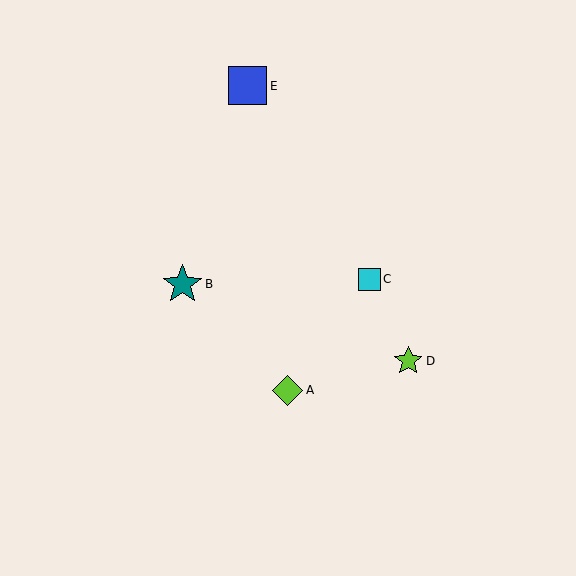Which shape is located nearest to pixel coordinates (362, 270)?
The cyan square (labeled C) at (369, 279) is nearest to that location.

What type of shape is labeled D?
Shape D is a lime star.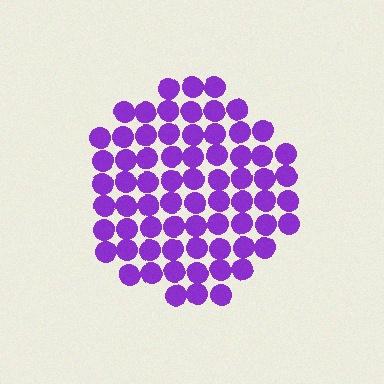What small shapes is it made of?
It is made of small circles.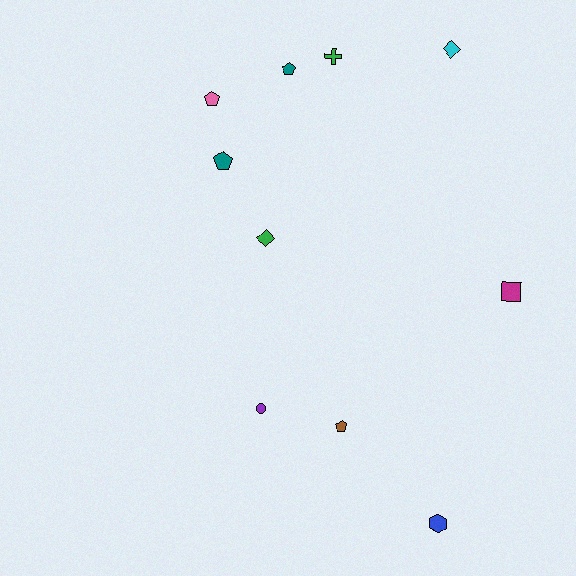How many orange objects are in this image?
There are no orange objects.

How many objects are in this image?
There are 10 objects.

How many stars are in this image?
There are no stars.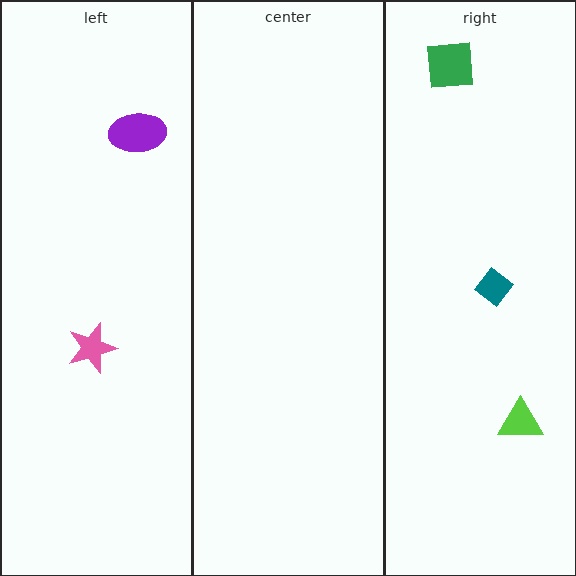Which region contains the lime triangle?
The right region.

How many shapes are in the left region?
2.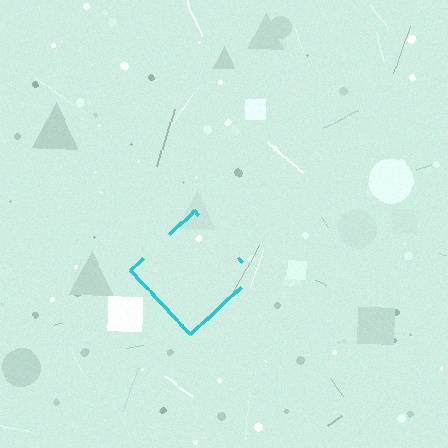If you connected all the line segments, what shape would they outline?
They would outline a diamond.